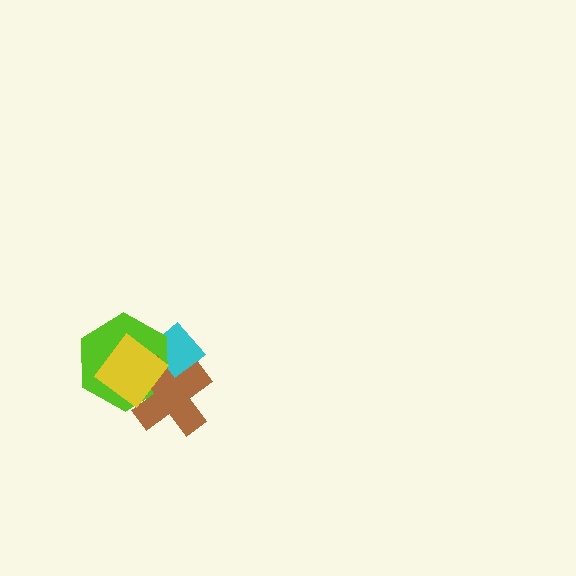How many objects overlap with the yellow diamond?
3 objects overlap with the yellow diamond.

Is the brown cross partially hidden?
Yes, it is partially covered by another shape.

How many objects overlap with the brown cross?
3 objects overlap with the brown cross.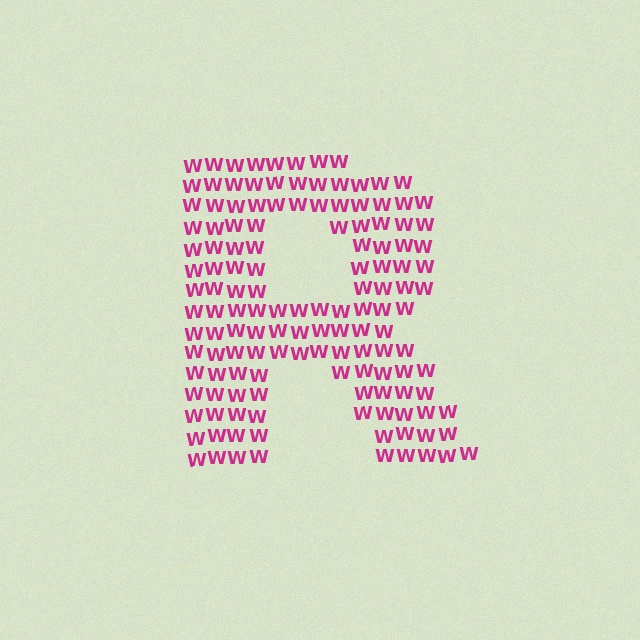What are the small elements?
The small elements are letter W's.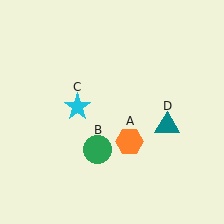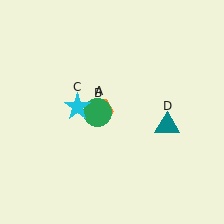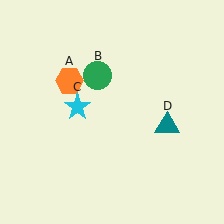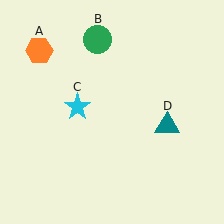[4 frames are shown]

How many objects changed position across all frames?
2 objects changed position: orange hexagon (object A), green circle (object B).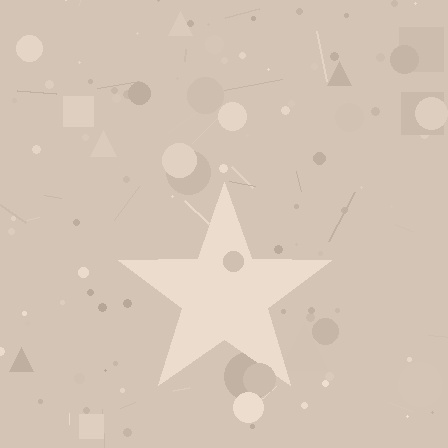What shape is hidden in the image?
A star is hidden in the image.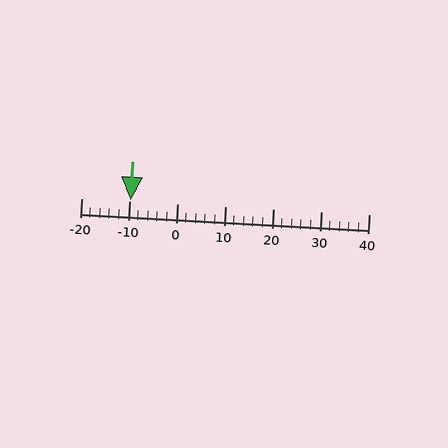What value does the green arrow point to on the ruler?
The green arrow points to approximately -10.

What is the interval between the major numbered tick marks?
The major tick marks are spaced 10 units apart.